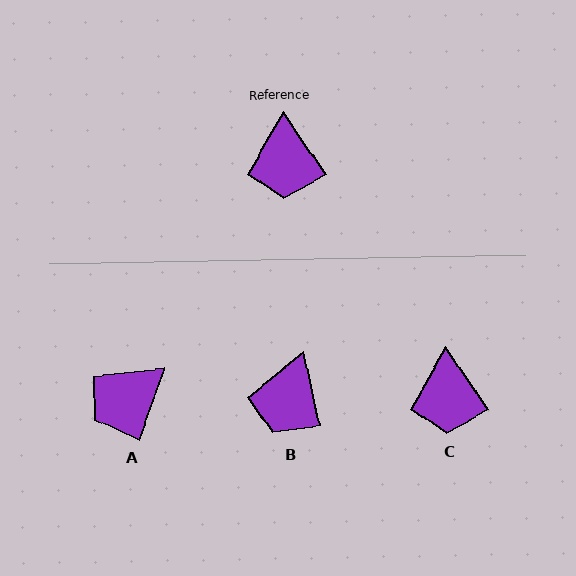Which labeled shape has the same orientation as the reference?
C.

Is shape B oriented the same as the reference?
No, it is off by about 22 degrees.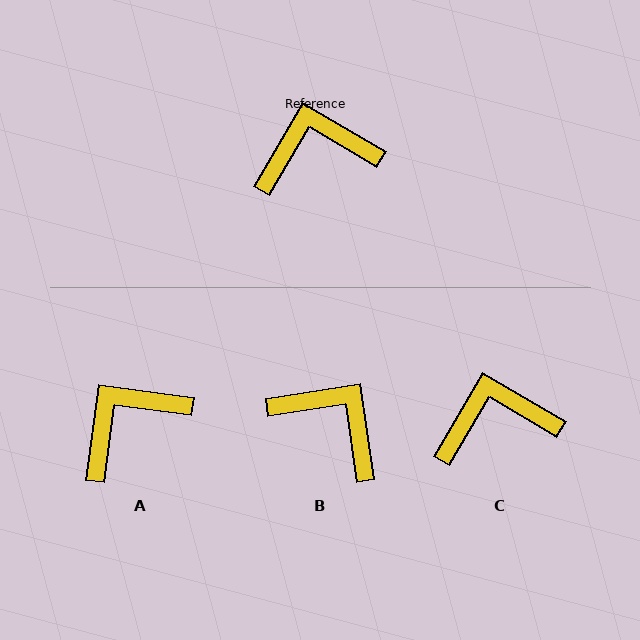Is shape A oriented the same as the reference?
No, it is off by about 23 degrees.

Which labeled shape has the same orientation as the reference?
C.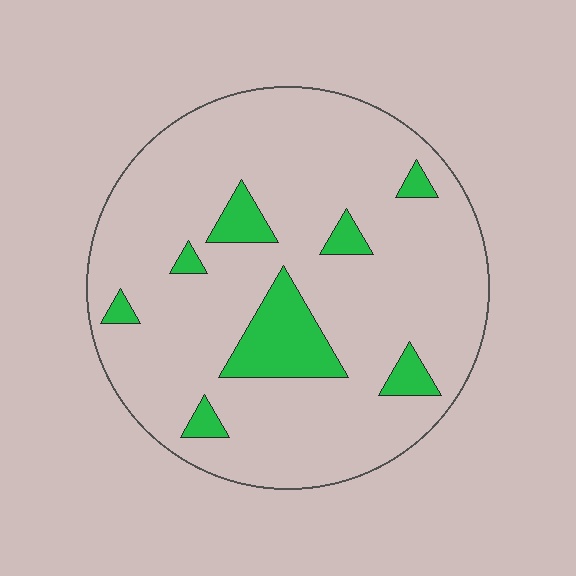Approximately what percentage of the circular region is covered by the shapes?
Approximately 15%.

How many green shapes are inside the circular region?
8.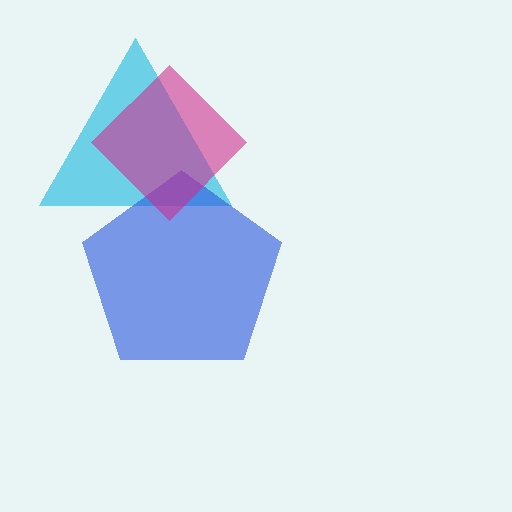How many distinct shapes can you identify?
There are 3 distinct shapes: a cyan triangle, a blue pentagon, a magenta diamond.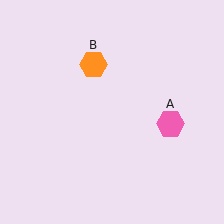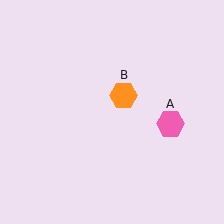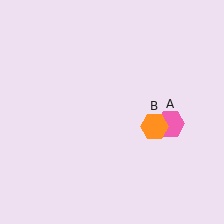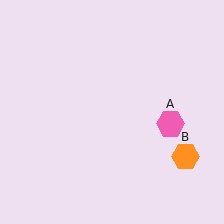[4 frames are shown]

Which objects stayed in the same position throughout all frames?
Pink hexagon (object A) remained stationary.